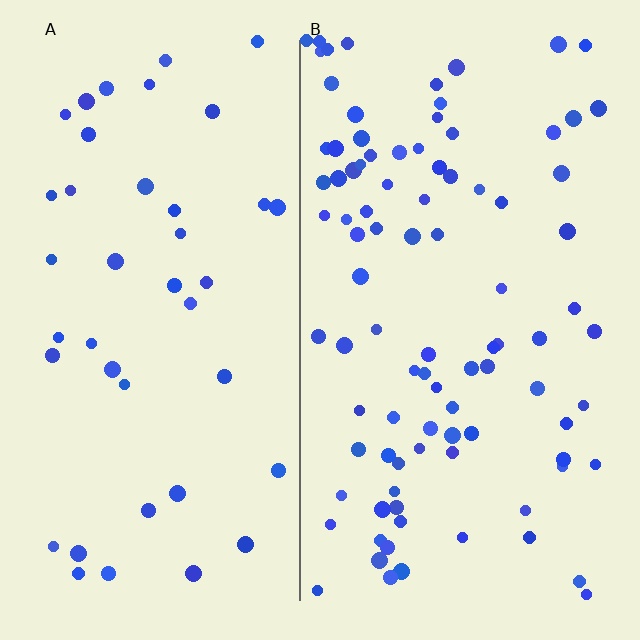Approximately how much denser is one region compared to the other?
Approximately 2.3× — region B over region A.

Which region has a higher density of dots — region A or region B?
B (the right).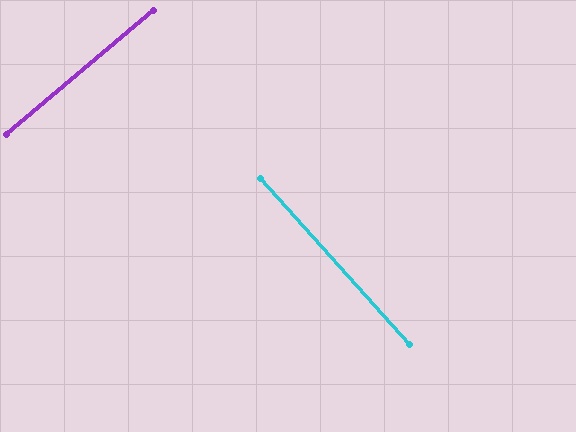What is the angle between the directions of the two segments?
Approximately 88 degrees.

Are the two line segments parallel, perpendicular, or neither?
Perpendicular — they meet at approximately 88°.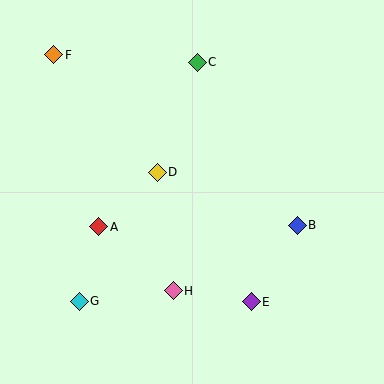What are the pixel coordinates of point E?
Point E is at (251, 302).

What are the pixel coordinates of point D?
Point D is at (157, 172).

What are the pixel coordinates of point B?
Point B is at (297, 225).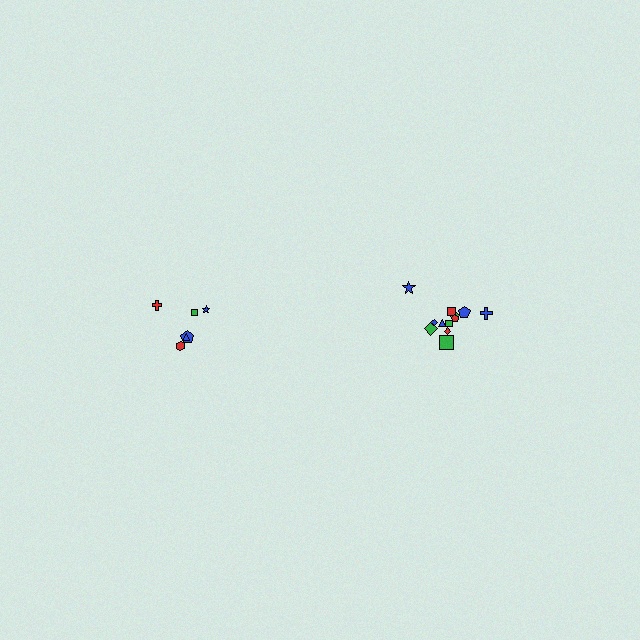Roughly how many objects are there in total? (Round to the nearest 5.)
Roughly 20 objects in total.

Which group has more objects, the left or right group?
The right group.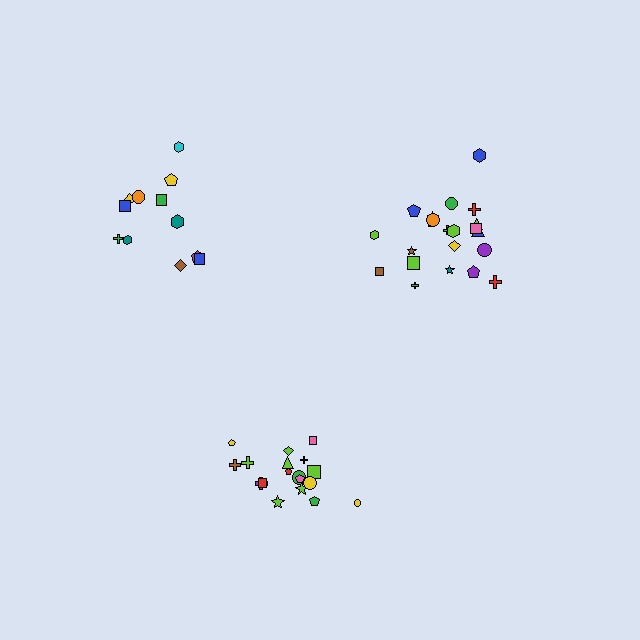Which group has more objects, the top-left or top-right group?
The top-right group.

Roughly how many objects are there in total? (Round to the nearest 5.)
Roughly 50 objects in total.